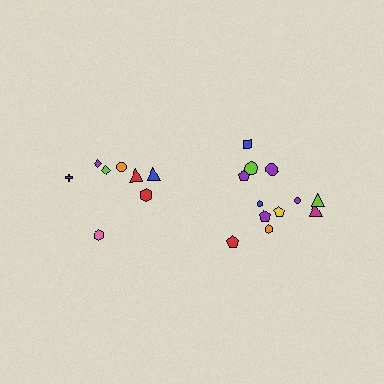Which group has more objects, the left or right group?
The right group.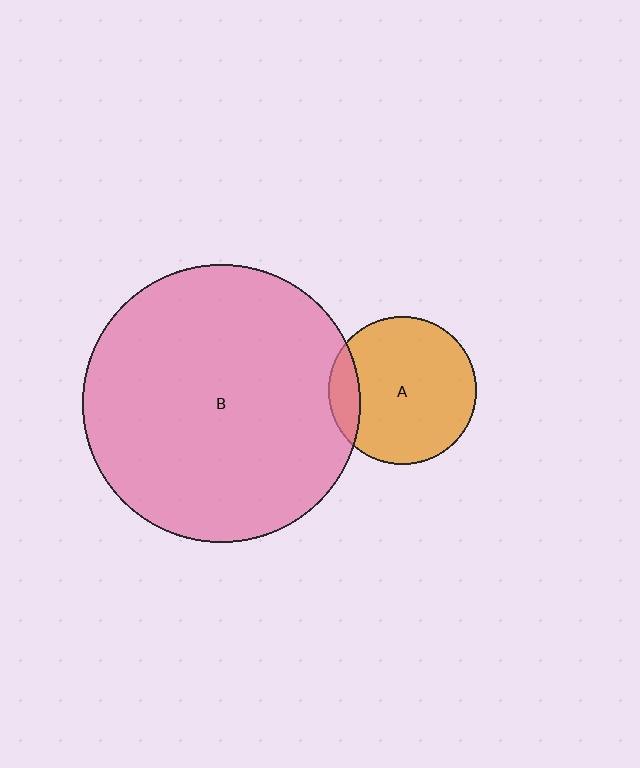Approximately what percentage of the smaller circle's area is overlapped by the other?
Approximately 15%.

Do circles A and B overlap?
Yes.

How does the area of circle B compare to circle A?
Approximately 3.5 times.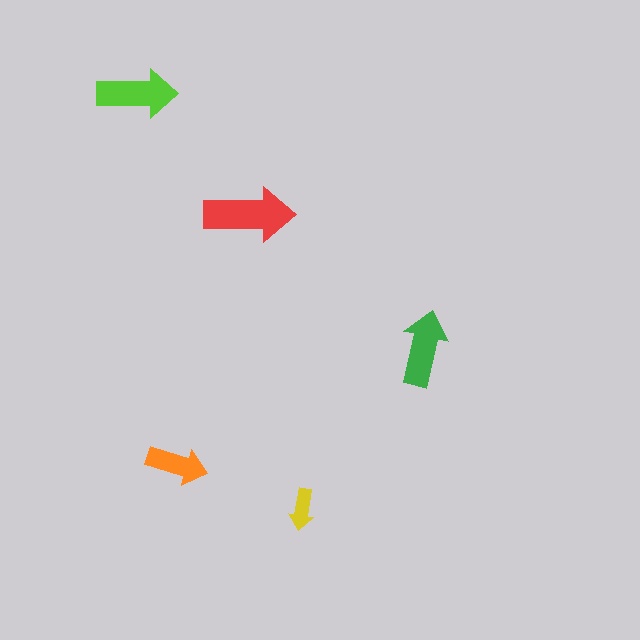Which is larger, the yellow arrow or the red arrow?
The red one.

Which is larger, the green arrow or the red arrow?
The red one.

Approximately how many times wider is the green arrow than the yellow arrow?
About 2 times wider.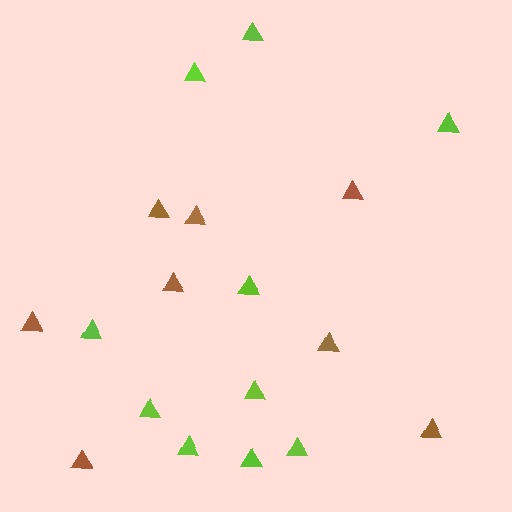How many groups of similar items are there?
There are 2 groups: one group of brown triangles (8) and one group of lime triangles (10).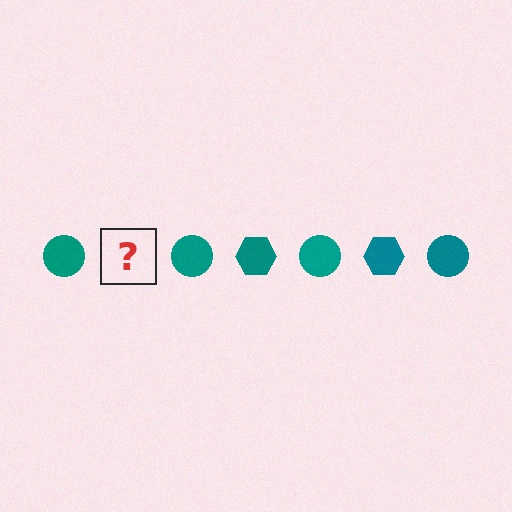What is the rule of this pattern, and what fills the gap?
The rule is that the pattern cycles through circle, hexagon shapes in teal. The gap should be filled with a teal hexagon.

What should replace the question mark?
The question mark should be replaced with a teal hexagon.